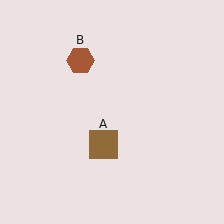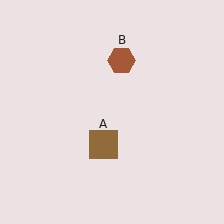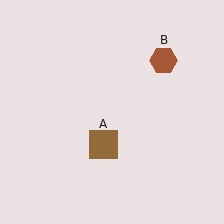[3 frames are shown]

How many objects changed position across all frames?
1 object changed position: brown hexagon (object B).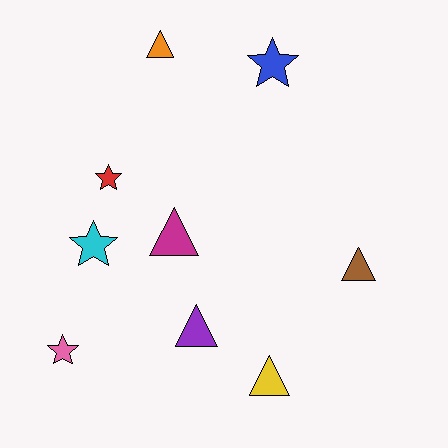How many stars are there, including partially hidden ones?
There are 4 stars.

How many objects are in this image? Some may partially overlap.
There are 9 objects.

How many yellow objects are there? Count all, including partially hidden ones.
There is 1 yellow object.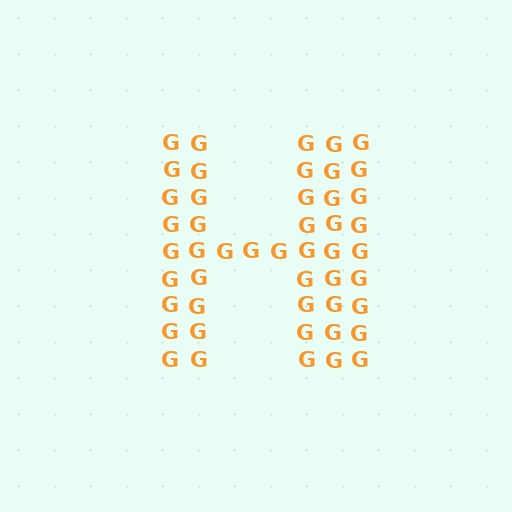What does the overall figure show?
The overall figure shows the letter H.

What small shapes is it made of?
It is made of small letter G's.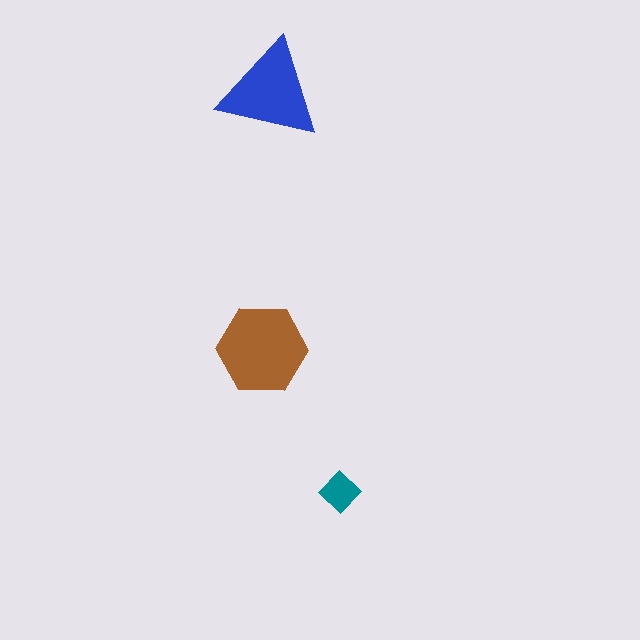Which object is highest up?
The blue triangle is topmost.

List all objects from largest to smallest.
The brown hexagon, the blue triangle, the teal diamond.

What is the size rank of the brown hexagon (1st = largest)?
1st.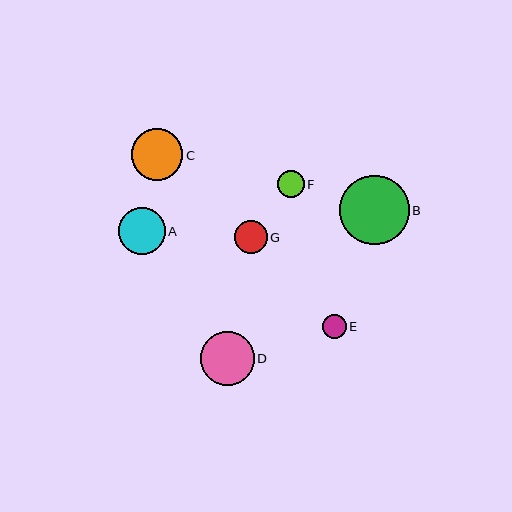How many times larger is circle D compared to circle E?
Circle D is approximately 2.2 times the size of circle E.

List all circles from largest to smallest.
From largest to smallest: B, D, C, A, G, F, E.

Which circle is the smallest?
Circle E is the smallest with a size of approximately 24 pixels.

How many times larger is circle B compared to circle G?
Circle B is approximately 2.1 times the size of circle G.